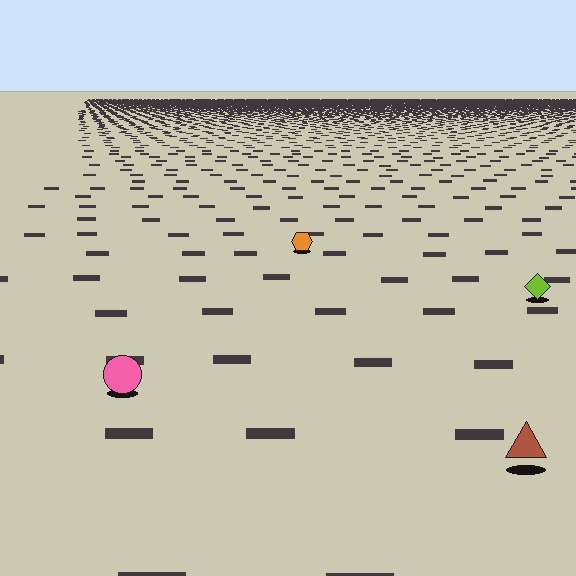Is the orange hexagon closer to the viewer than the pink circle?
No. The pink circle is closer — you can tell from the texture gradient: the ground texture is coarser near it.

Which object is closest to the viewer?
The brown triangle is closest. The texture marks near it are larger and more spread out.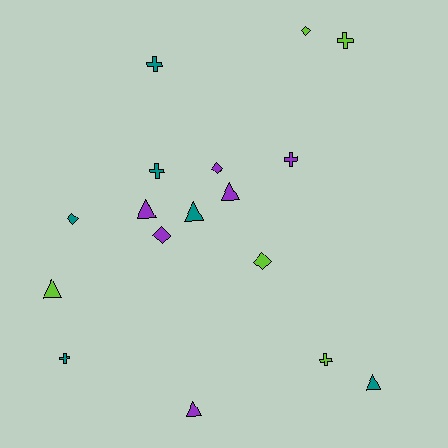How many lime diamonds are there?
There are 2 lime diamonds.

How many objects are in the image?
There are 17 objects.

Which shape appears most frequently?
Triangle, with 6 objects.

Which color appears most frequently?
Teal, with 6 objects.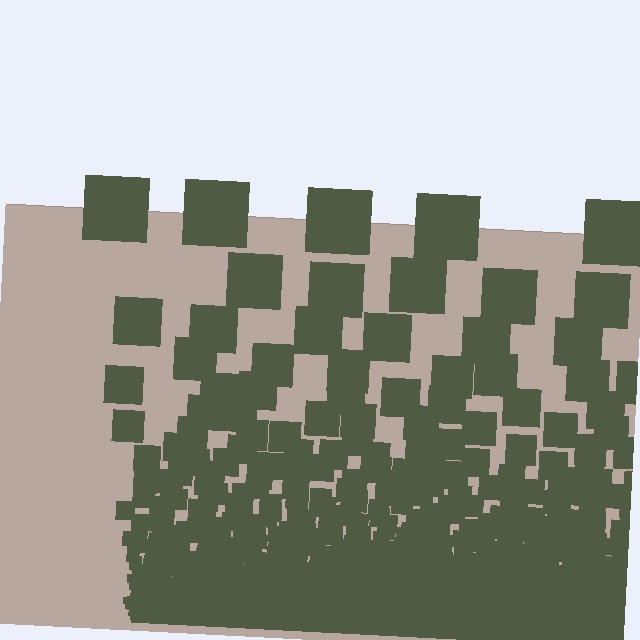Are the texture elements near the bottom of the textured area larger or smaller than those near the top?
Smaller. The gradient is inverted — elements near the bottom are smaller and denser.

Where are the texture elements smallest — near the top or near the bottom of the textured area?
Near the bottom.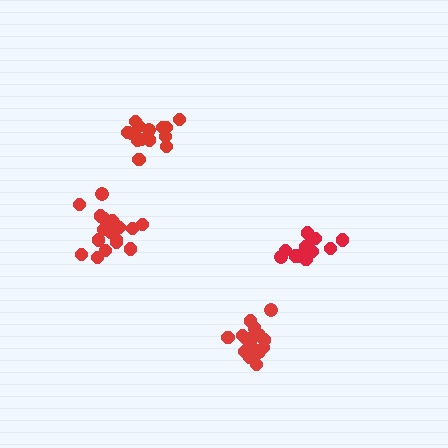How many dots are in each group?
Group 1: 14 dots, Group 2: 16 dots, Group 3: 14 dots, Group 4: 18 dots (62 total).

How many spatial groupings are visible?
There are 4 spatial groupings.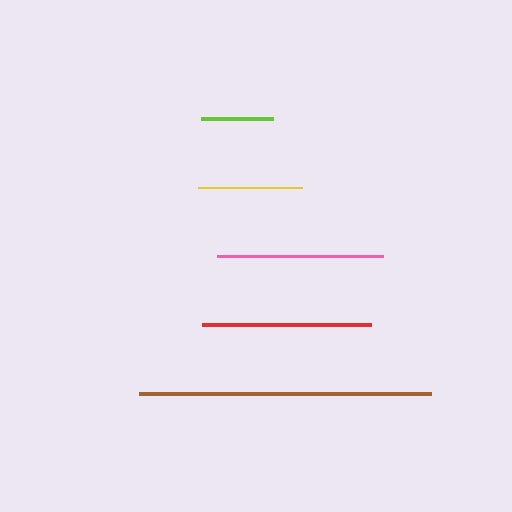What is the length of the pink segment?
The pink segment is approximately 166 pixels long.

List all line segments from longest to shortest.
From longest to shortest: brown, red, pink, yellow, lime.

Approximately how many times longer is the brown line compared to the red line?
The brown line is approximately 1.7 times the length of the red line.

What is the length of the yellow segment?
The yellow segment is approximately 103 pixels long.